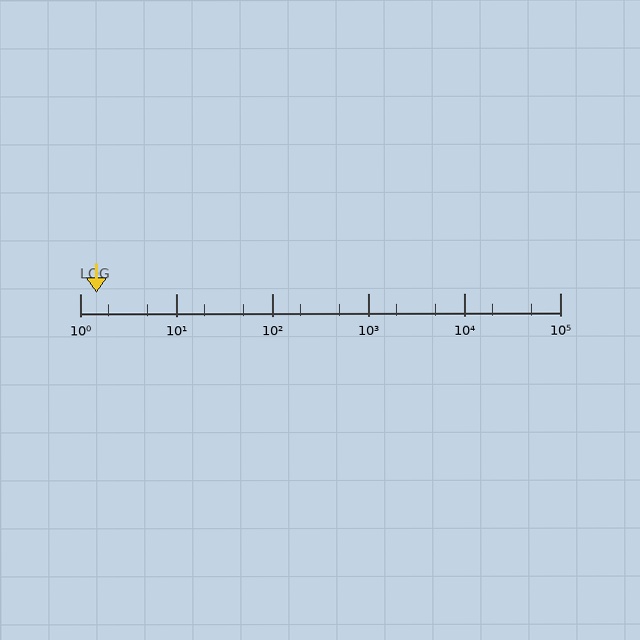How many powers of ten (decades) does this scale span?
The scale spans 5 decades, from 1 to 100000.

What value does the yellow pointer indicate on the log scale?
The pointer indicates approximately 1.5.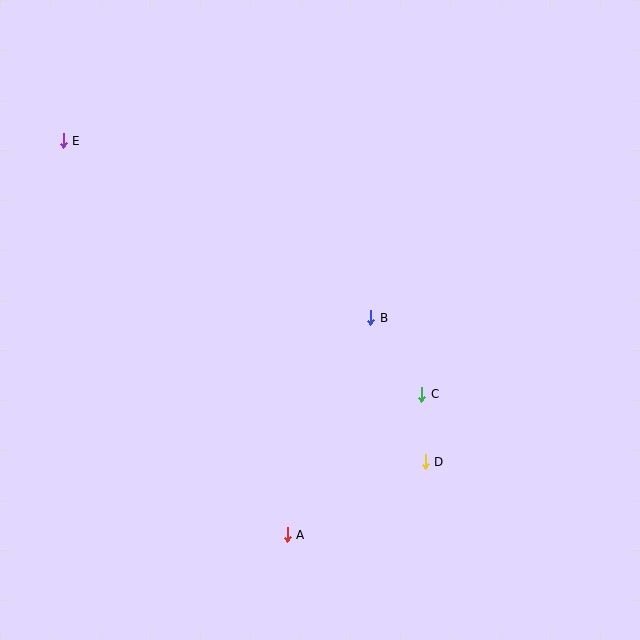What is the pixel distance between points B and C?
The distance between B and C is 92 pixels.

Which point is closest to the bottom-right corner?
Point D is closest to the bottom-right corner.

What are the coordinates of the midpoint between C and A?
The midpoint between C and A is at (355, 464).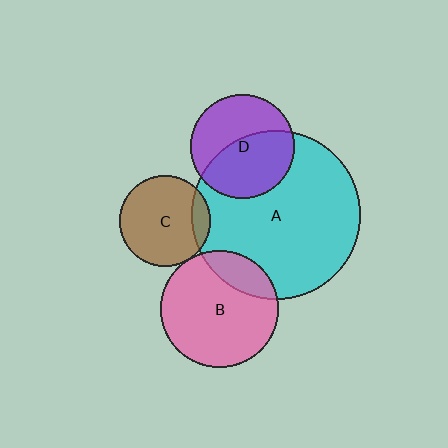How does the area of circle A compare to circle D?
Approximately 2.6 times.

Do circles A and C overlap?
Yes.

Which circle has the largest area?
Circle A (cyan).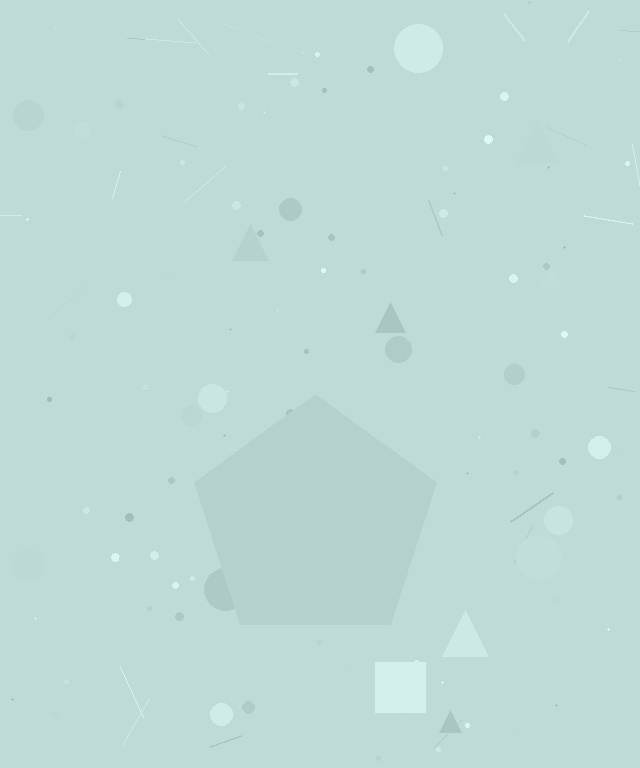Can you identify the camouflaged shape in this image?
The camouflaged shape is a pentagon.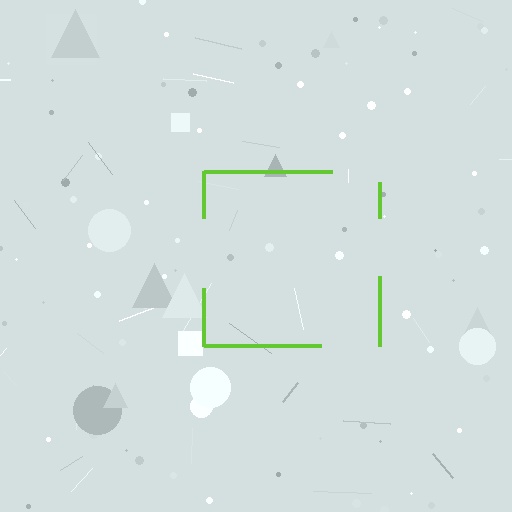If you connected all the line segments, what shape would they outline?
They would outline a square.